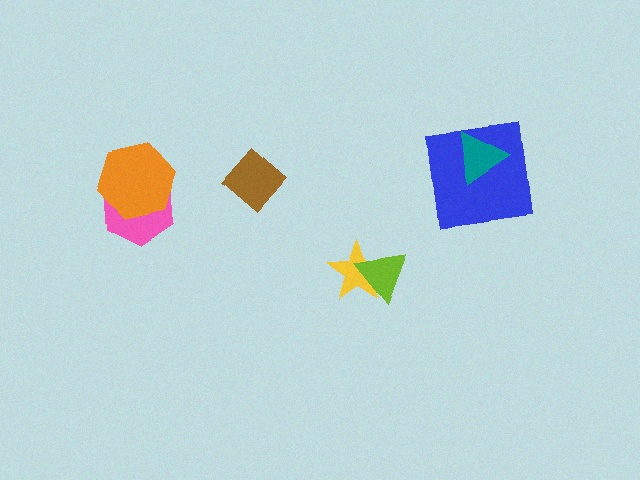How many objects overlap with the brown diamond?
0 objects overlap with the brown diamond.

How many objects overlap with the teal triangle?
1 object overlaps with the teal triangle.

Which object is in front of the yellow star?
The lime triangle is in front of the yellow star.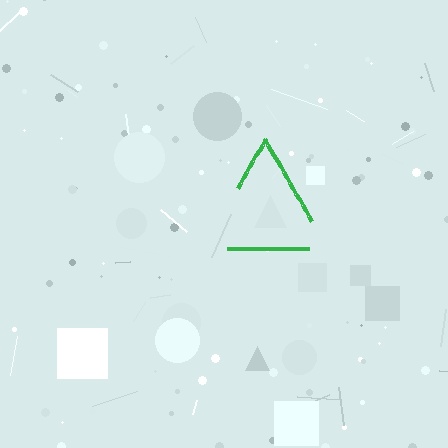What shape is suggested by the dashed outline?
The dashed outline suggests a triangle.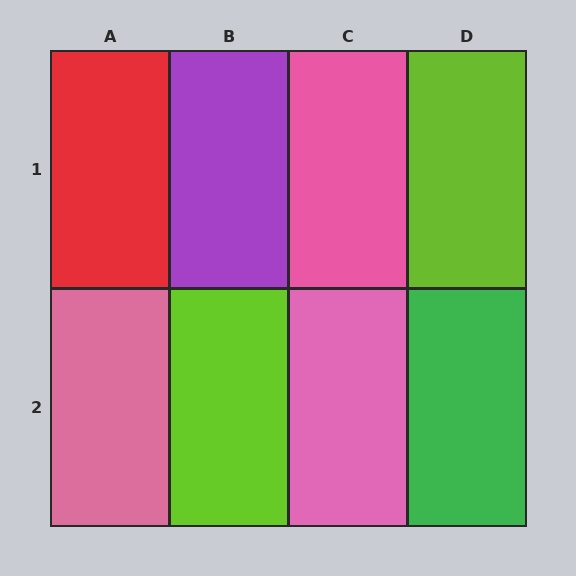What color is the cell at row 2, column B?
Lime.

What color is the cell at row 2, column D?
Green.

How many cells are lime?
2 cells are lime.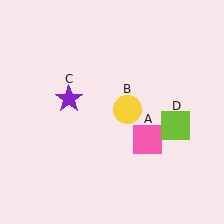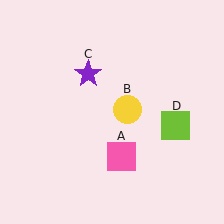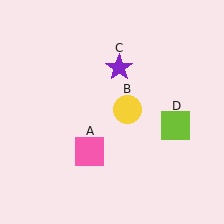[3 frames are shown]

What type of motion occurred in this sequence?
The pink square (object A), purple star (object C) rotated clockwise around the center of the scene.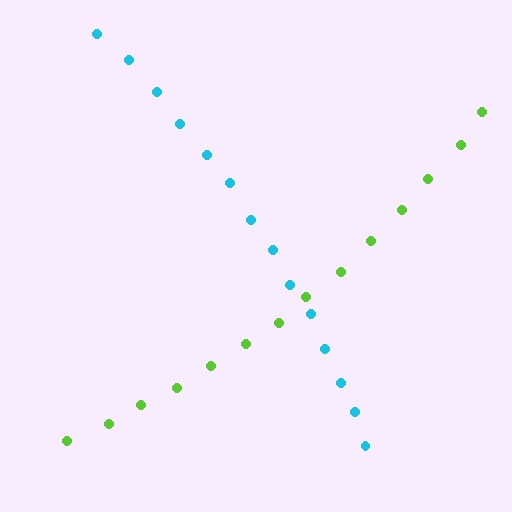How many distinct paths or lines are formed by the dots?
There are 2 distinct paths.